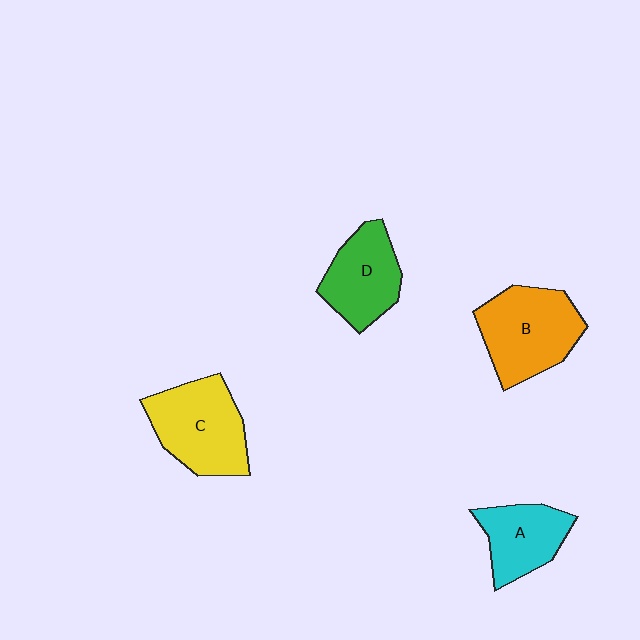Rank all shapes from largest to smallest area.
From largest to smallest: B (orange), C (yellow), D (green), A (cyan).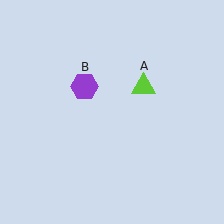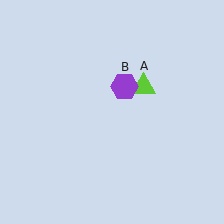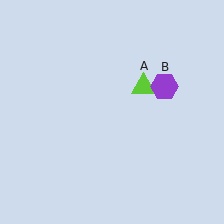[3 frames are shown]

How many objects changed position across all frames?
1 object changed position: purple hexagon (object B).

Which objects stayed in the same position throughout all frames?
Lime triangle (object A) remained stationary.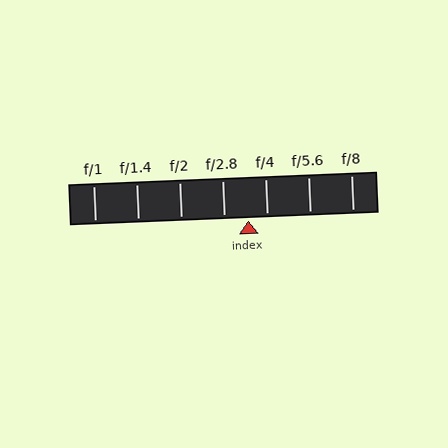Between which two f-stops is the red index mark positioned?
The index mark is between f/2.8 and f/4.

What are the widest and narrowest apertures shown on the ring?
The widest aperture shown is f/1 and the narrowest is f/8.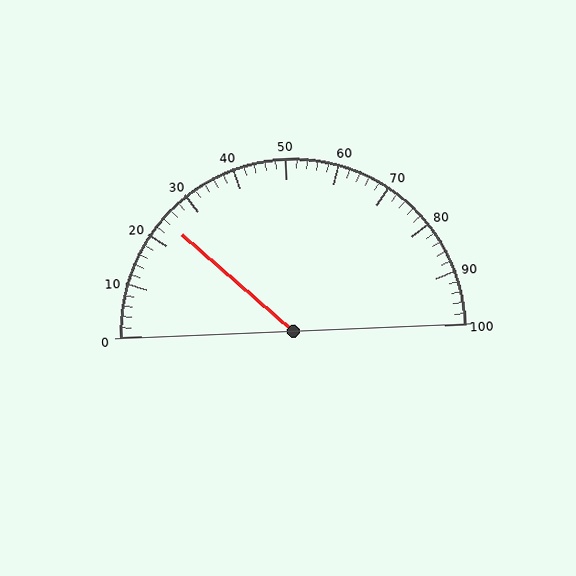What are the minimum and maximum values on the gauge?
The gauge ranges from 0 to 100.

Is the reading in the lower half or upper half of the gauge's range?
The reading is in the lower half of the range (0 to 100).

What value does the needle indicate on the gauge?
The needle indicates approximately 24.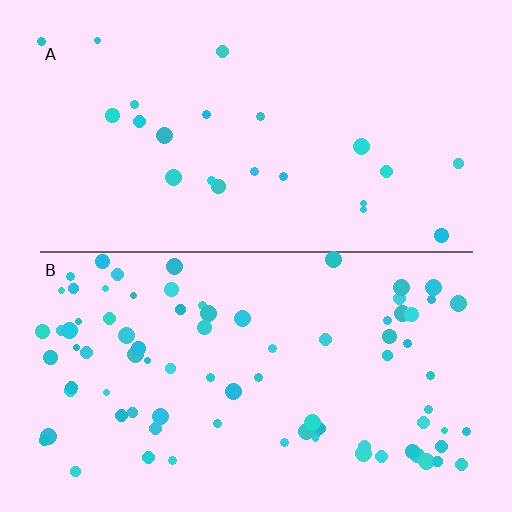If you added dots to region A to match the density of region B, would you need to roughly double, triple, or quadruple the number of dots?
Approximately quadruple.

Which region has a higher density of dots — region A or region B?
B (the bottom).